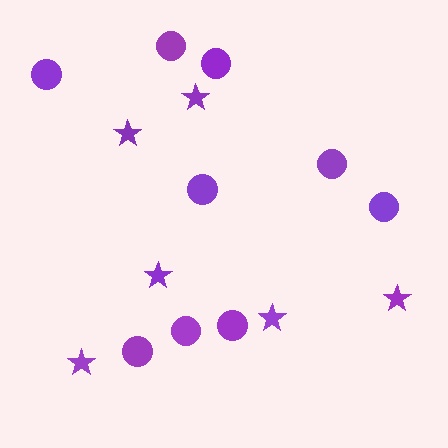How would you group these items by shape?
There are 2 groups: one group of stars (6) and one group of circles (9).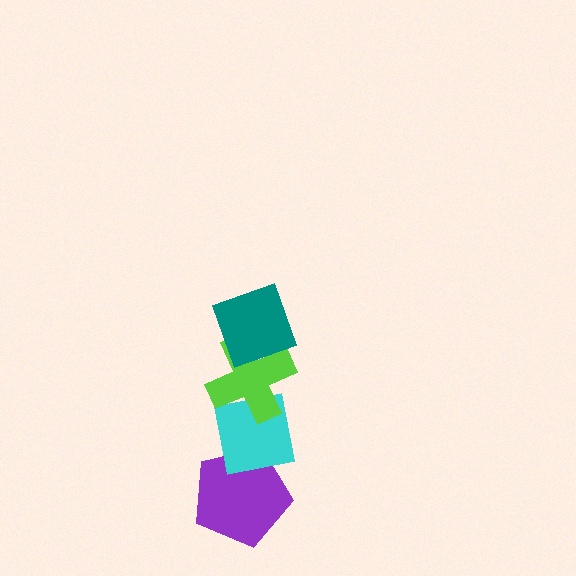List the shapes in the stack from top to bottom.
From top to bottom: the teal diamond, the lime cross, the cyan square, the purple pentagon.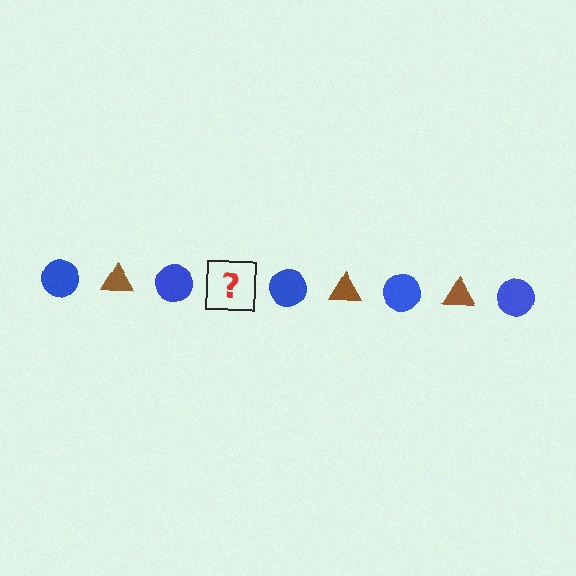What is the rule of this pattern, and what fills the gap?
The rule is that the pattern alternates between blue circle and brown triangle. The gap should be filled with a brown triangle.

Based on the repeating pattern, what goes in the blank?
The blank should be a brown triangle.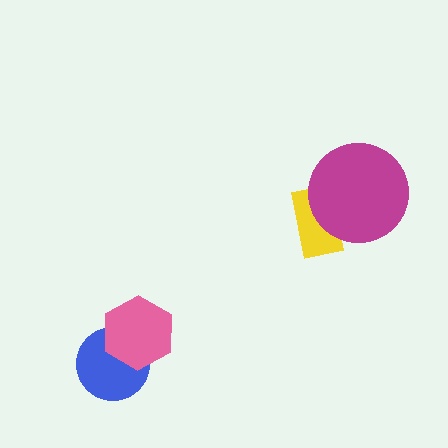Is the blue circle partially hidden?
Yes, it is partially covered by another shape.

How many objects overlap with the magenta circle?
1 object overlaps with the magenta circle.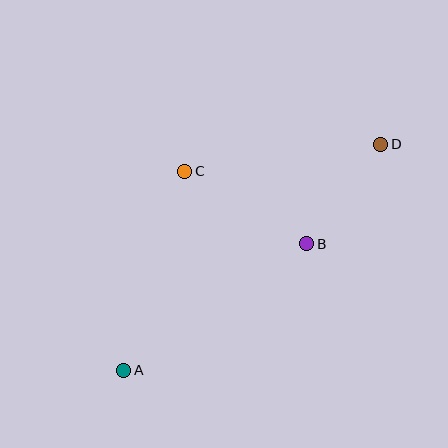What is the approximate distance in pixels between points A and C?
The distance between A and C is approximately 208 pixels.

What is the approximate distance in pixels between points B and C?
The distance between B and C is approximately 142 pixels.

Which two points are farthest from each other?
Points A and D are farthest from each other.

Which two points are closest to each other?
Points B and D are closest to each other.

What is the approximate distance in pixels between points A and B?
The distance between A and B is approximately 222 pixels.